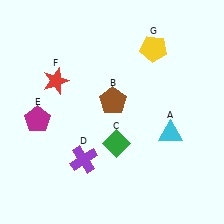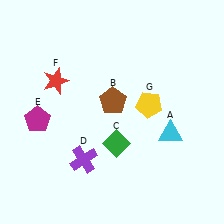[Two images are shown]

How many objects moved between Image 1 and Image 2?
1 object moved between the two images.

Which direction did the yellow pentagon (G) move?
The yellow pentagon (G) moved down.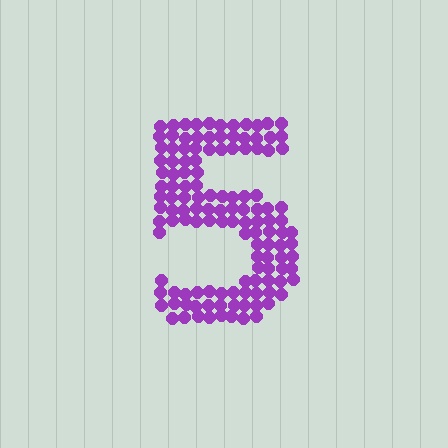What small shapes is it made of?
It is made of small circles.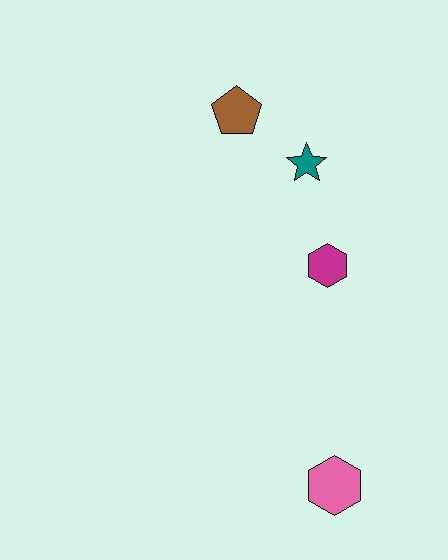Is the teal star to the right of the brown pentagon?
Yes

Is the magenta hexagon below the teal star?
Yes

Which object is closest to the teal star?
The brown pentagon is closest to the teal star.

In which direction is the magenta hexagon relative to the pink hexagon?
The magenta hexagon is above the pink hexagon.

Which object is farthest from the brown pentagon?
The pink hexagon is farthest from the brown pentagon.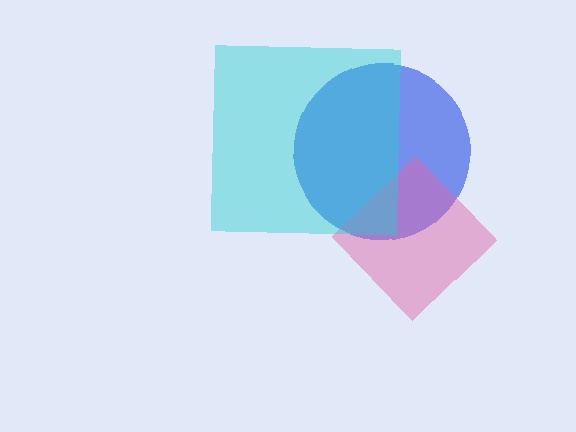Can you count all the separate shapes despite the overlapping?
Yes, there are 3 separate shapes.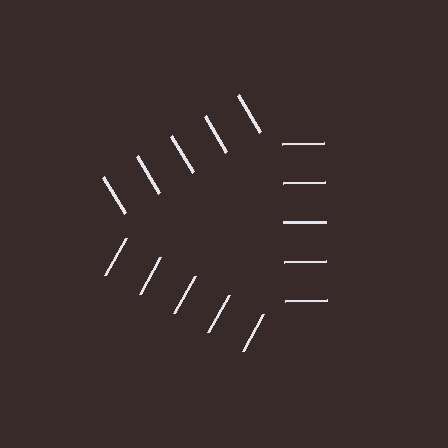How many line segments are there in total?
15 — 5 along each of the 3 edges.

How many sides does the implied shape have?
3 sides — the line-ends trace a triangle.